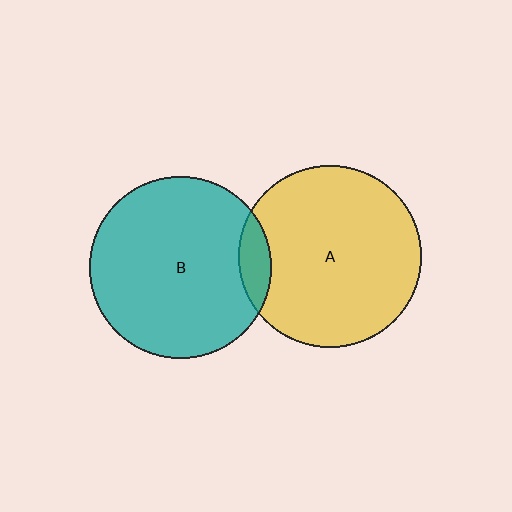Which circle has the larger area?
Circle A (yellow).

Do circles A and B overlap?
Yes.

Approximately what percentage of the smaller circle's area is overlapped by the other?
Approximately 10%.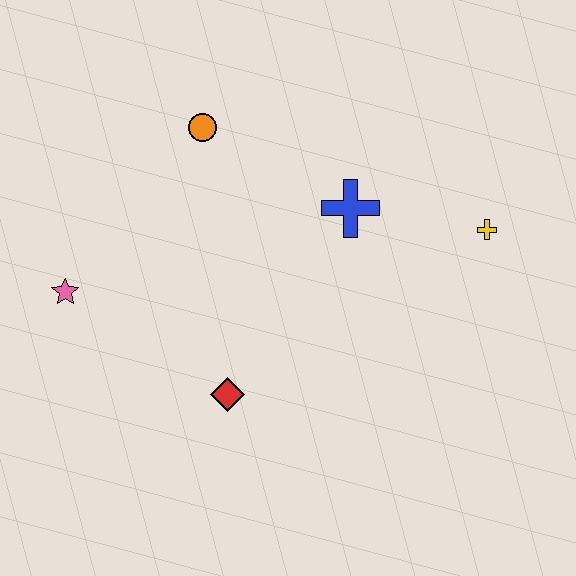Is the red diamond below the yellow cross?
Yes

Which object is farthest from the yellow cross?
The pink star is farthest from the yellow cross.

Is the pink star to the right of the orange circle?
No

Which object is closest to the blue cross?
The yellow cross is closest to the blue cross.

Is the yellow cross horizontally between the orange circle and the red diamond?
No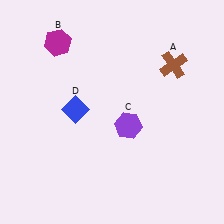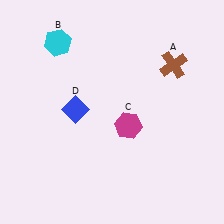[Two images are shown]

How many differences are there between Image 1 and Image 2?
There are 2 differences between the two images.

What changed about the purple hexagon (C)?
In Image 1, C is purple. In Image 2, it changed to magenta.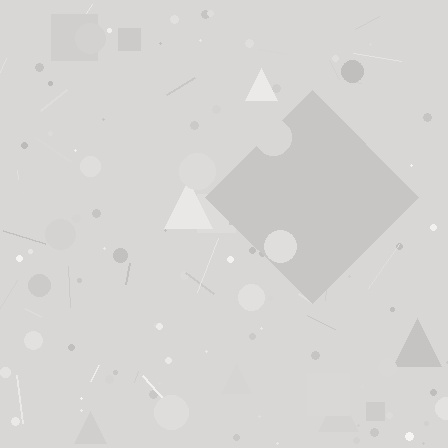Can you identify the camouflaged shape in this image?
The camouflaged shape is a diamond.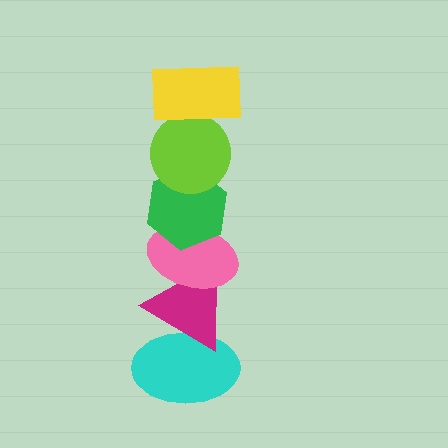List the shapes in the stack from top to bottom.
From top to bottom: the yellow rectangle, the lime circle, the green hexagon, the pink ellipse, the magenta triangle, the cyan ellipse.